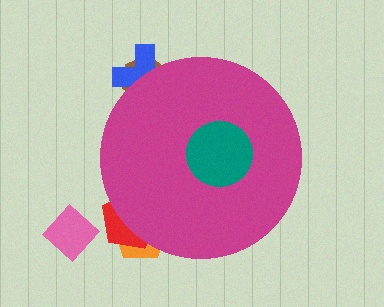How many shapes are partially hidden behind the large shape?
4 shapes are partially hidden.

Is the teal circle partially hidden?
No, the teal circle is fully visible.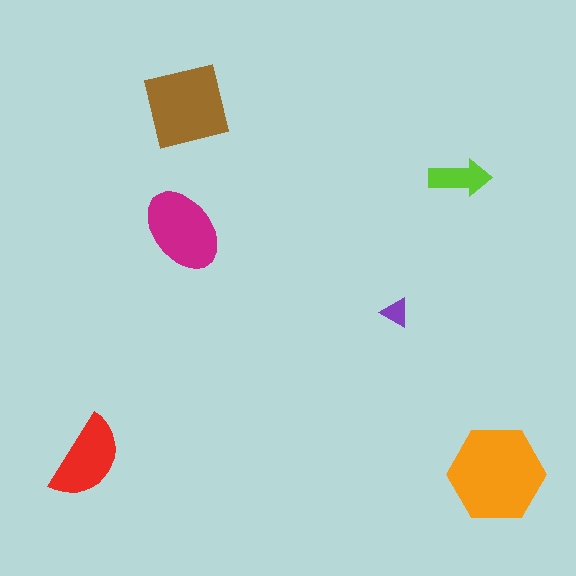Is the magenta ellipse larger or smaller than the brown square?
Smaller.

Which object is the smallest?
The purple triangle.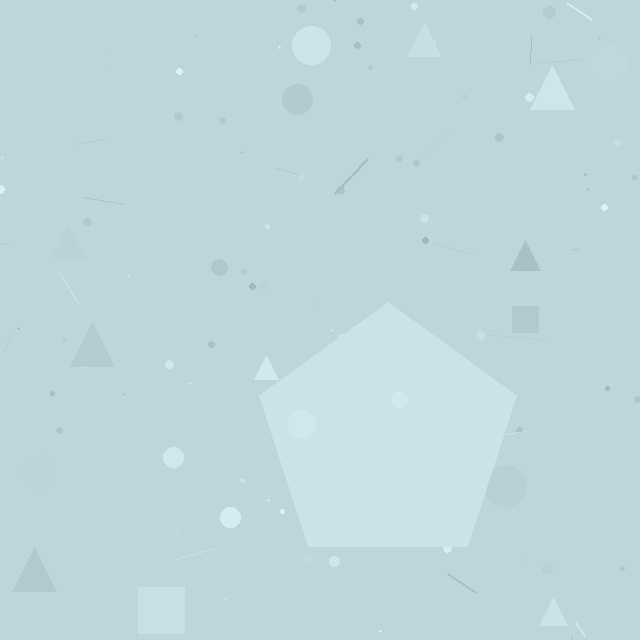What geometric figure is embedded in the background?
A pentagon is embedded in the background.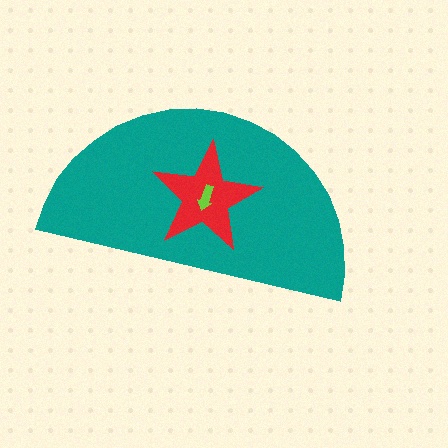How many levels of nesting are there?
3.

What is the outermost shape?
The teal semicircle.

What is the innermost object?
The lime arrow.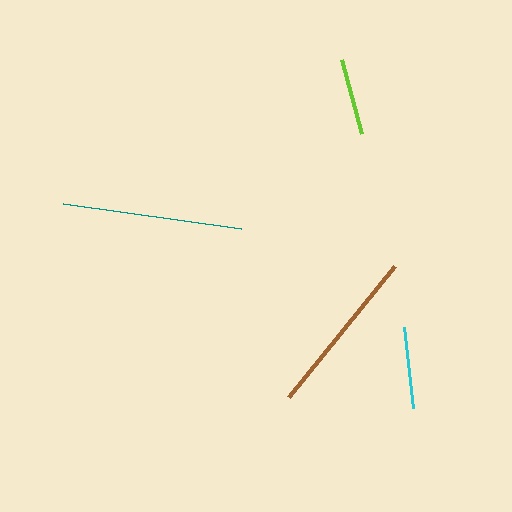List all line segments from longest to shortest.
From longest to shortest: teal, brown, cyan, lime.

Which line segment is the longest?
The teal line is the longest at approximately 179 pixels.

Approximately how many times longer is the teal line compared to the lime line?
The teal line is approximately 2.4 times the length of the lime line.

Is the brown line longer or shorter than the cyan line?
The brown line is longer than the cyan line.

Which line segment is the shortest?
The lime line is the shortest at approximately 76 pixels.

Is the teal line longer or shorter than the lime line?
The teal line is longer than the lime line.